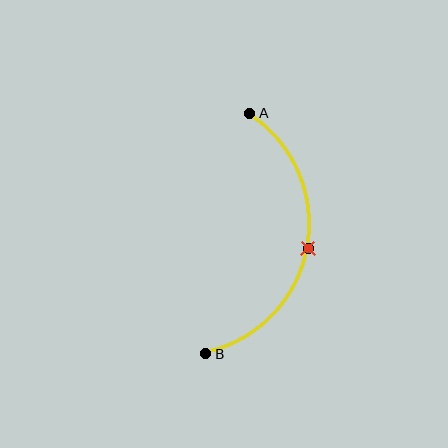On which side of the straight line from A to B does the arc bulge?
The arc bulges to the right of the straight line connecting A and B.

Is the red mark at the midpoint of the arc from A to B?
Yes. The red mark lies on the arc at equal arc-length from both A and B — it is the arc midpoint.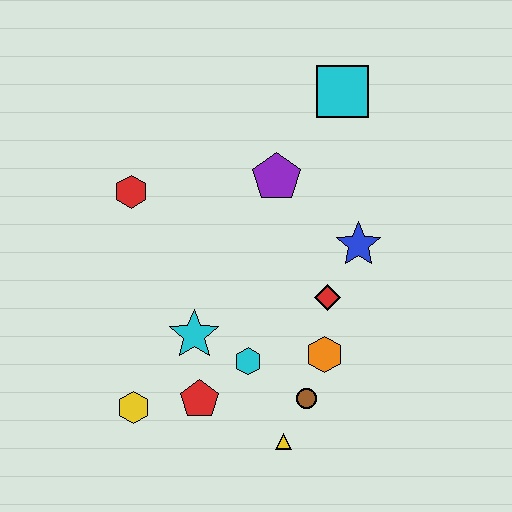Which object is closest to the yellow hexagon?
The red pentagon is closest to the yellow hexagon.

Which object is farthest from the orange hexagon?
The cyan square is farthest from the orange hexagon.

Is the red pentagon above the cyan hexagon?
No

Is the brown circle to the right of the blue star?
No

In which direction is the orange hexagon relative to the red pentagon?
The orange hexagon is to the right of the red pentagon.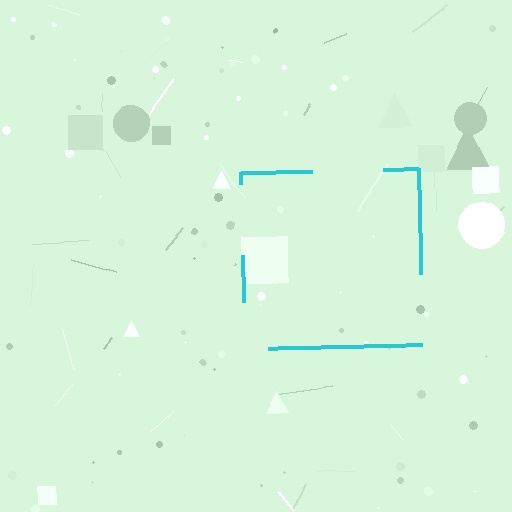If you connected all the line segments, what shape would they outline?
They would outline a square.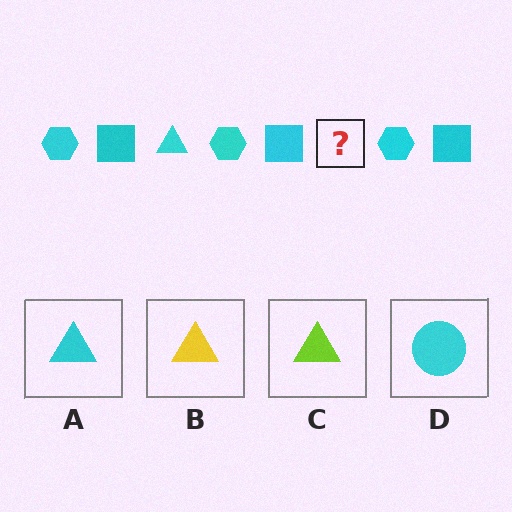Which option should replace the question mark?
Option A.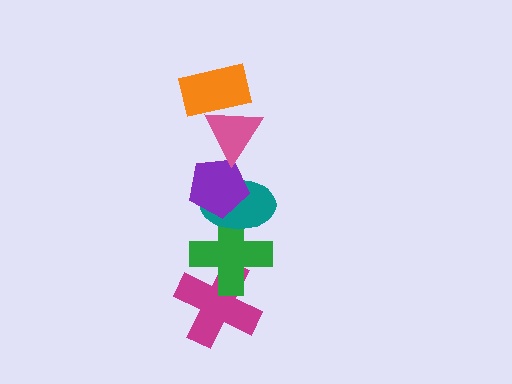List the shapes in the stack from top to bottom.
From top to bottom: the orange rectangle, the pink triangle, the purple pentagon, the teal ellipse, the green cross, the magenta cross.